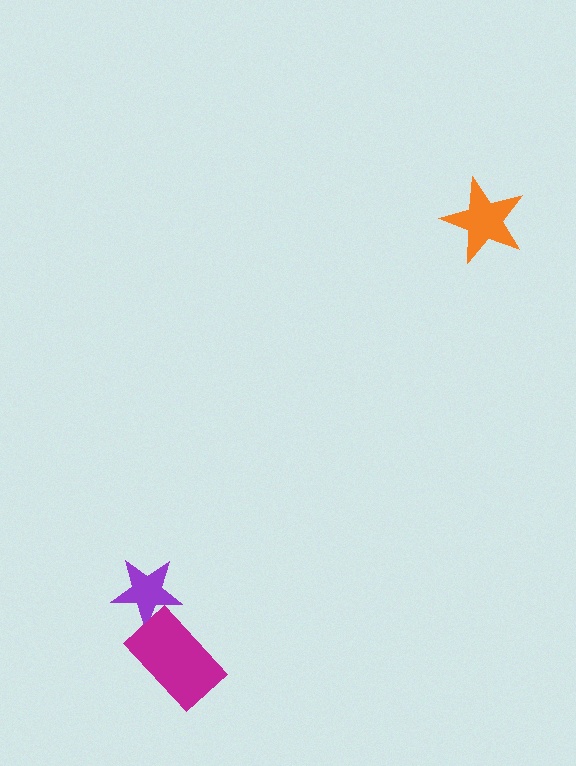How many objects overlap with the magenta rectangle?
1 object overlaps with the magenta rectangle.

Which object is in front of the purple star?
The magenta rectangle is in front of the purple star.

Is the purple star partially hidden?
Yes, it is partially covered by another shape.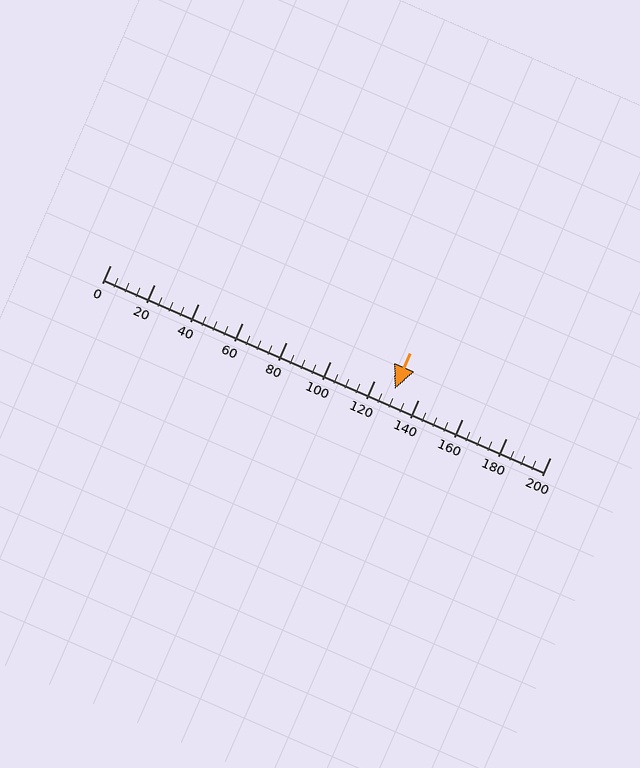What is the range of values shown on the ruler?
The ruler shows values from 0 to 200.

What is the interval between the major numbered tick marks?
The major tick marks are spaced 20 units apart.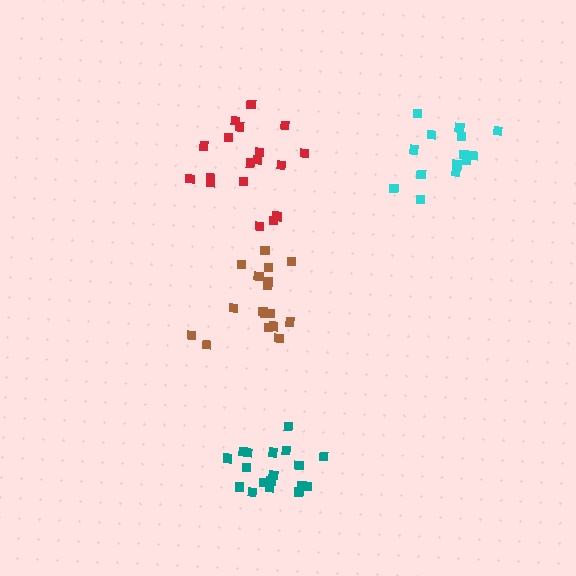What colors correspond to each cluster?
The clusters are colored: red, cyan, teal, brown.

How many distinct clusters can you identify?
There are 4 distinct clusters.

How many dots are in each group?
Group 1: 18 dots, Group 2: 15 dots, Group 3: 18 dots, Group 4: 17 dots (68 total).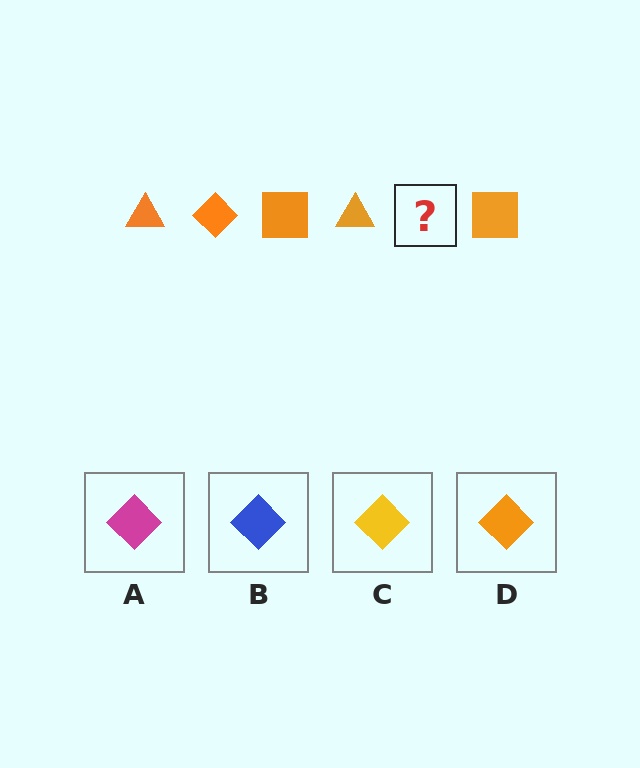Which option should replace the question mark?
Option D.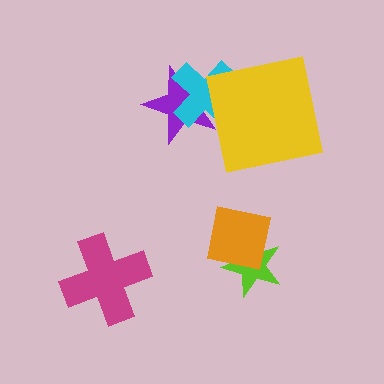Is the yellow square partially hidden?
No, no other shape covers it.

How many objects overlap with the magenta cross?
0 objects overlap with the magenta cross.